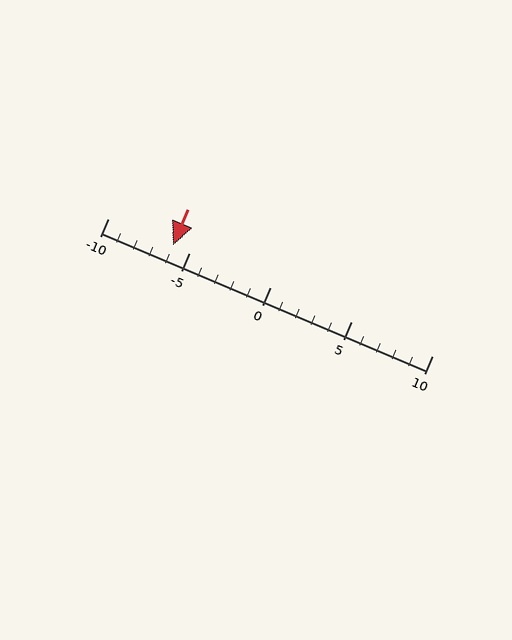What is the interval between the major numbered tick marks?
The major tick marks are spaced 5 units apart.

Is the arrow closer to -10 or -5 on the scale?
The arrow is closer to -5.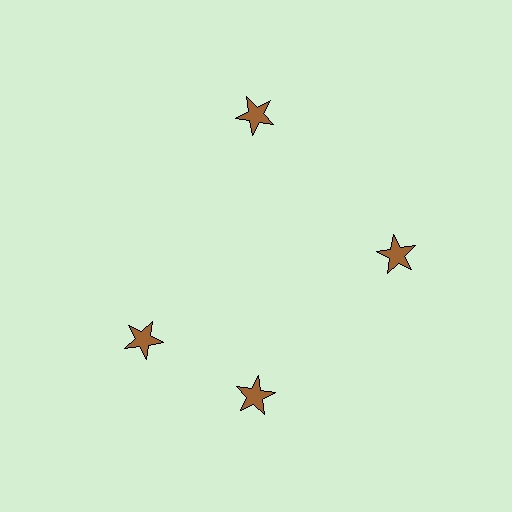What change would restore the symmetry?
The symmetry would be restored by rotating it back into even spacing with its neighbors so that all 4 stars sit at equal angles and equal distance from the center.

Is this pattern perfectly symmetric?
No. The 4 brown stars are arranged in a ring, but one element near the 9 o'clock position is rotated out of alignment along the ring, breaking the 4-fold rotational symmetry.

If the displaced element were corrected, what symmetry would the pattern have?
It would have 4-fold rotational symmetry — the pattern would map onto itself every 90 degrees.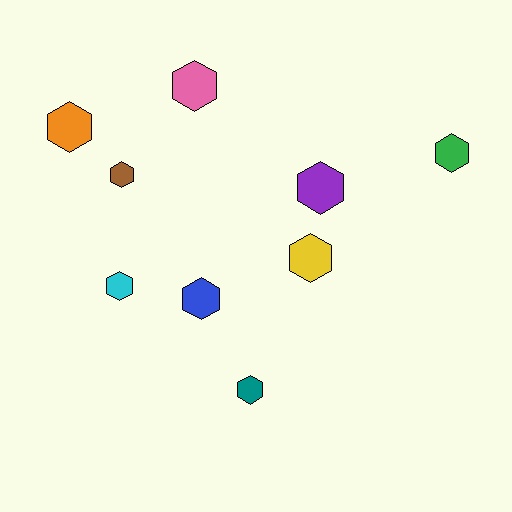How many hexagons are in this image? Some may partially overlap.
There are 9 hexagons.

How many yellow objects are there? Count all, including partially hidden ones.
There is 1 yellow object.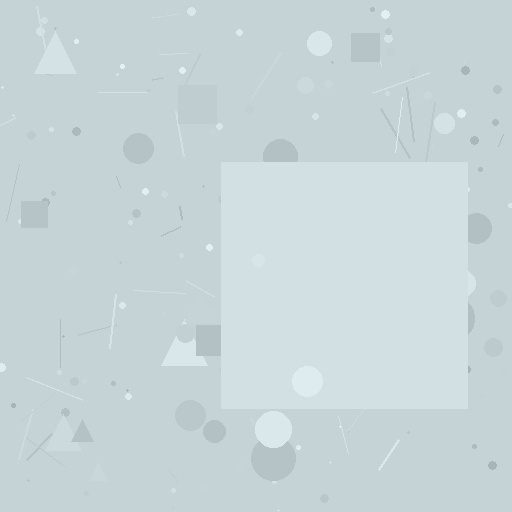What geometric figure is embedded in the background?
A square is embedded in the background.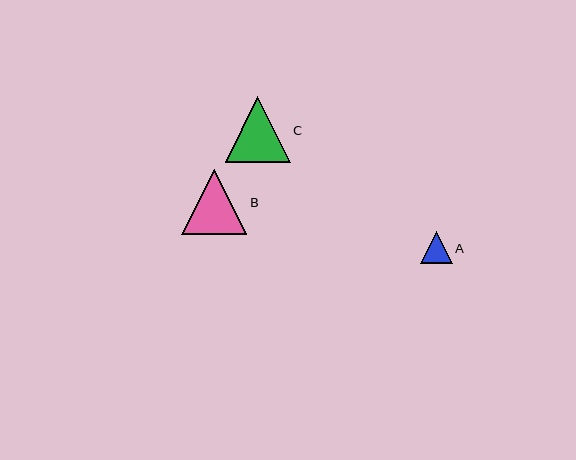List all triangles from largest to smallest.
From largest to smallest: B, C, A.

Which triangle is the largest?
Triangle B is the largest with a size of approximately 65 pixels.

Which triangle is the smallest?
Triangle A is the smallest with a size of approximately 32 pixels.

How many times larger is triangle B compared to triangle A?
Triangle B is approximately 2.1 times the size of triangle A.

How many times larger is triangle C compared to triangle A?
Triangle C is approximately 2.1 times the size of triangle A.